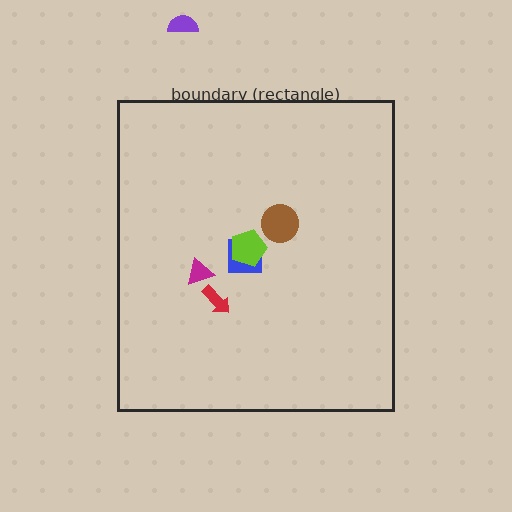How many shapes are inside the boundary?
5 inside, 1 outside.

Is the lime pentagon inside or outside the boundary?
Inside.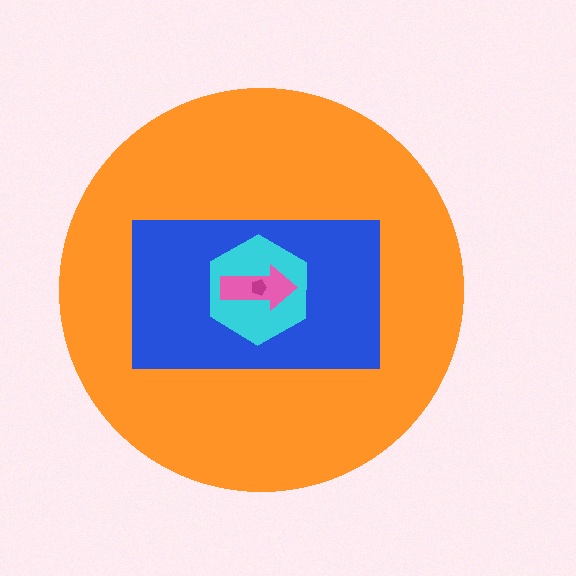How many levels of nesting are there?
5.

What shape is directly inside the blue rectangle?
The cyan hexagon.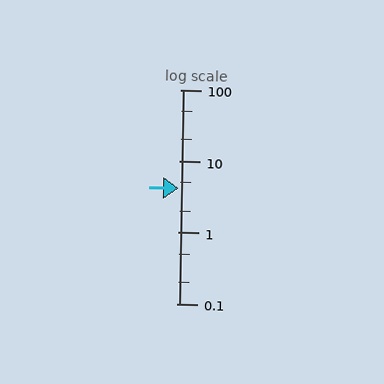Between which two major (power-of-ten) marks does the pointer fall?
The pointer is between 1 and 10.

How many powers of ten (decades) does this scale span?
The scale spans 3 decades, from 0.1 to 100.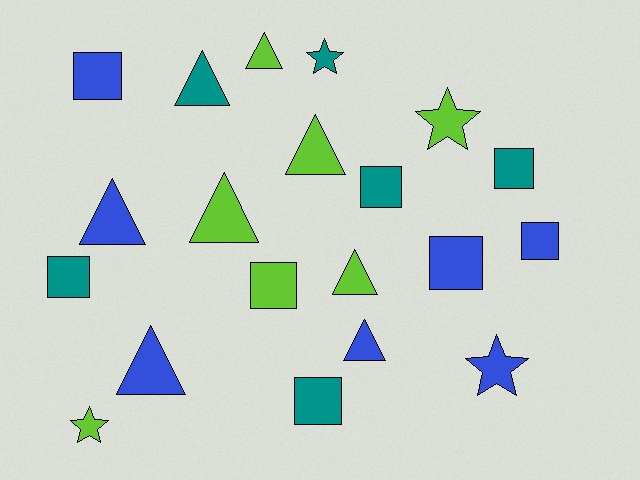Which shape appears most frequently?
Square, with 8 objects.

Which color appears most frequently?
Lime, with 7 objects.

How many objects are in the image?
There are 20 objects.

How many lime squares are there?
There is 1 lime square.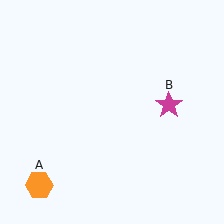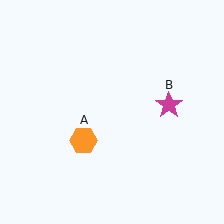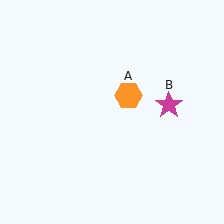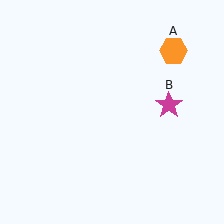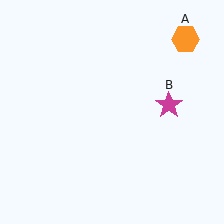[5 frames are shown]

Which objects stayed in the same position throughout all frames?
Magenta star (object B) remained stationary.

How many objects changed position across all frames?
1 object changed position: orange hexagon (object A).